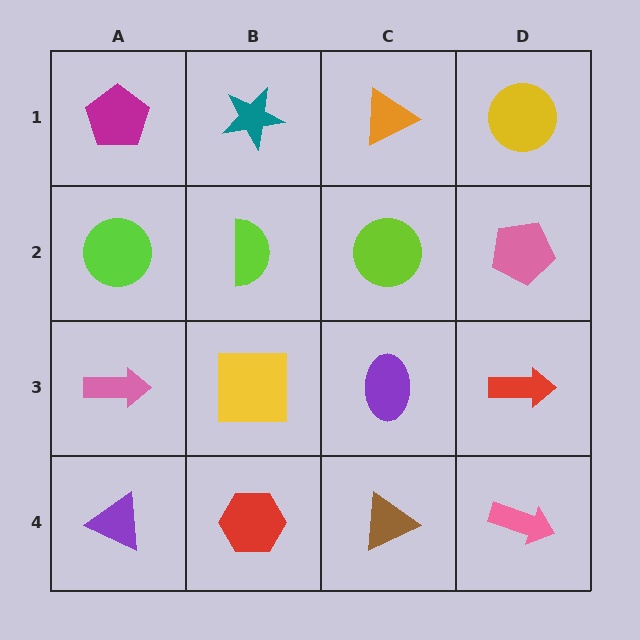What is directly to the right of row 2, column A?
A lime semicircle.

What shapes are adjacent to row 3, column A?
A lime circle (row 2, column A), a purple triangle (row 4, column A), a yellow square (row 3, column B).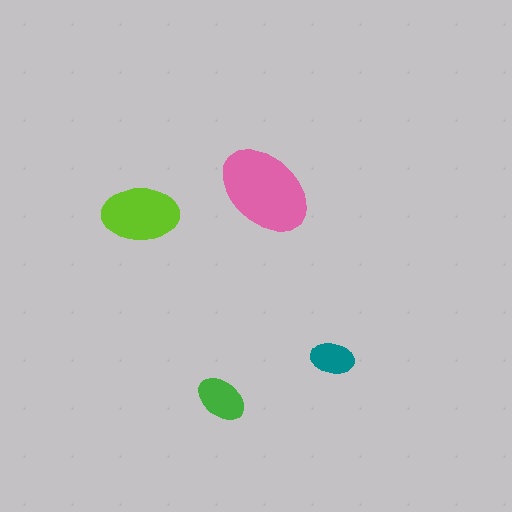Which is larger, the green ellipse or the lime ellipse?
The lime one.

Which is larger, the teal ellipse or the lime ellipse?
The lime one.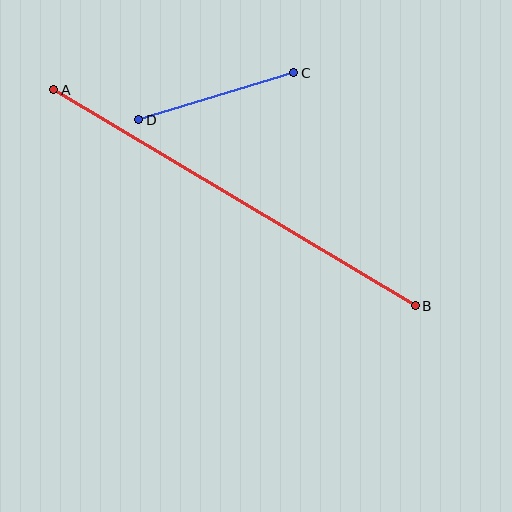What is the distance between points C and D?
The distance is approximately 162 pixels.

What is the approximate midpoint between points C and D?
The midpoint is at approximately (216, 96) pixels.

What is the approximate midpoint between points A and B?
The midpoint is at approximately (235, 198) pixels.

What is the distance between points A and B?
The distance is approximately 421 pixels.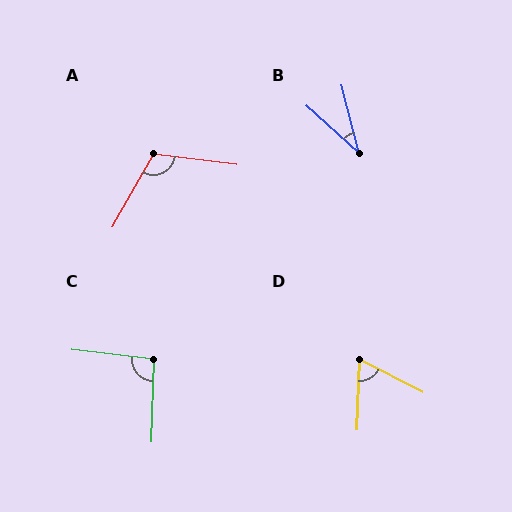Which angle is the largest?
A, at approximately 112 degrees.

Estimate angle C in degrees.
Approximately 95 degrees.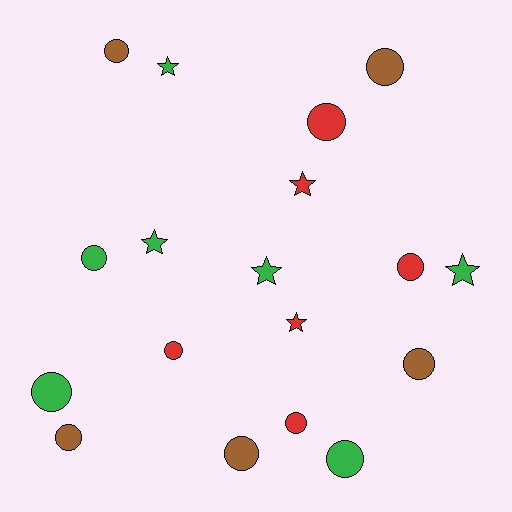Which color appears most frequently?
Green, with 7 objects.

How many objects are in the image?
There are 18 objects.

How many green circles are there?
There are 3 green circles.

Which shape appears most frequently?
Circle, with 12 objects.